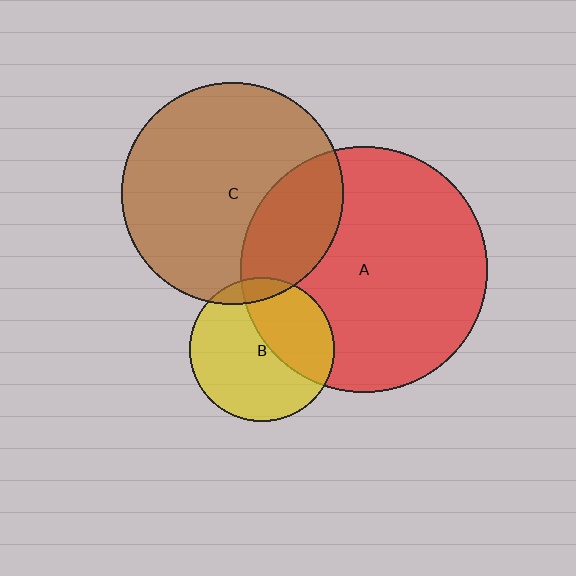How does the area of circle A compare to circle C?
Approximately 1.2 times.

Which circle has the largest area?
Circle A (red).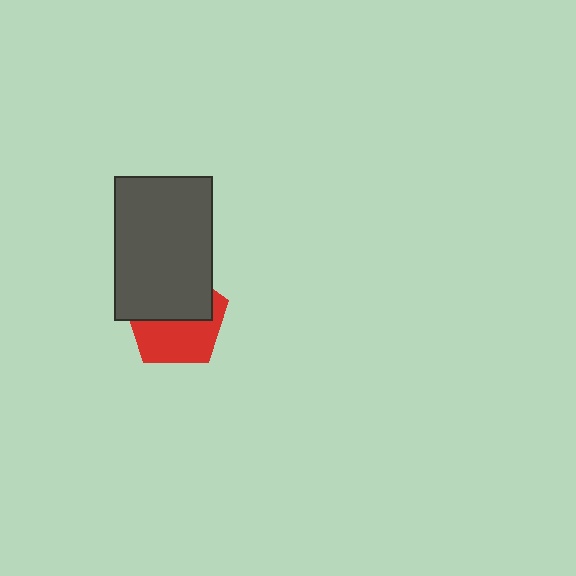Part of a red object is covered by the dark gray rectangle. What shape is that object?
It is a pentagon.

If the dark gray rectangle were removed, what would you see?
You would see the complete red pentagon.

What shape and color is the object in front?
The object in front is a dark gray rectangle.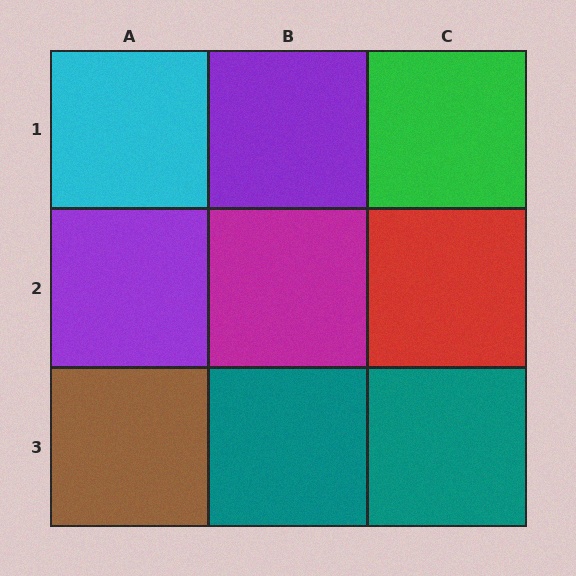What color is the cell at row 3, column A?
Brown.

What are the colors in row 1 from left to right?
Cyan, purple, green.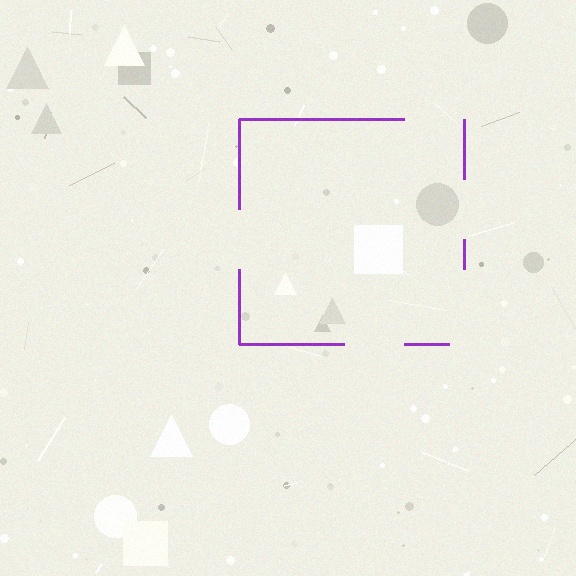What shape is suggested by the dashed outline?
The dashed outline suggests a square.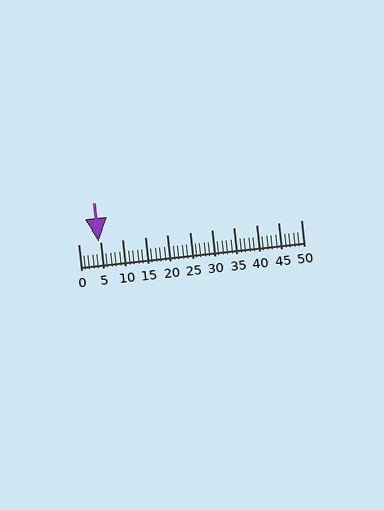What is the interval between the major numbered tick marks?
The major tick marks are spaced 5 units apart.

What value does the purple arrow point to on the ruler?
The purple arrow points to approximately 5.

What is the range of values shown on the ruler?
The ruler shows values from 0 to 50.